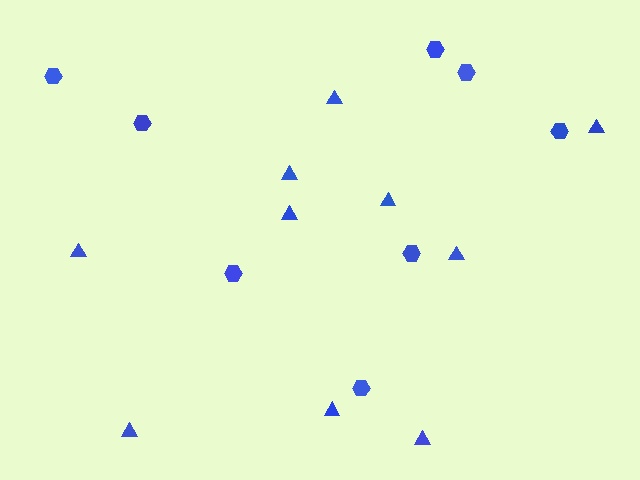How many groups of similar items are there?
There are 2 groups: one group of triangles (10) and one group of hexagons (8).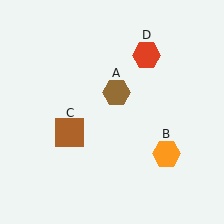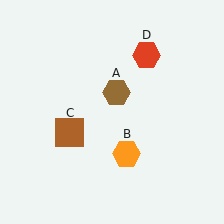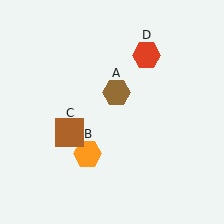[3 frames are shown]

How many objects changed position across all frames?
1 object changed position: orange hexagon (object B).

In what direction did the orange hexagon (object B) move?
The orange hexagon (object B) moved left.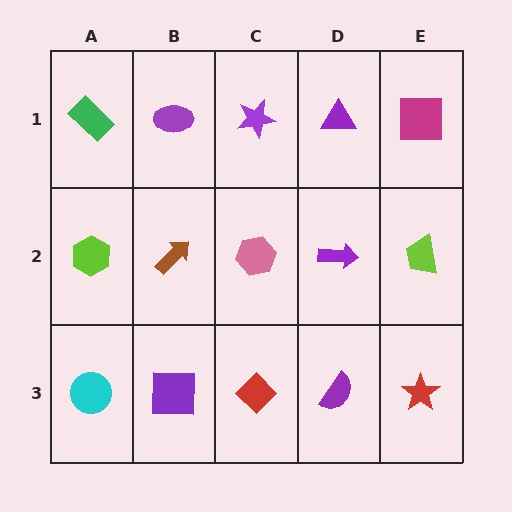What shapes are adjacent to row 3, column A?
A lime hexagon (row 2, column A), a purple square (row 3, column B).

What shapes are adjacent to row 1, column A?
A lime hexagon (row 2, column A), a purple ellipse (row 1, column B).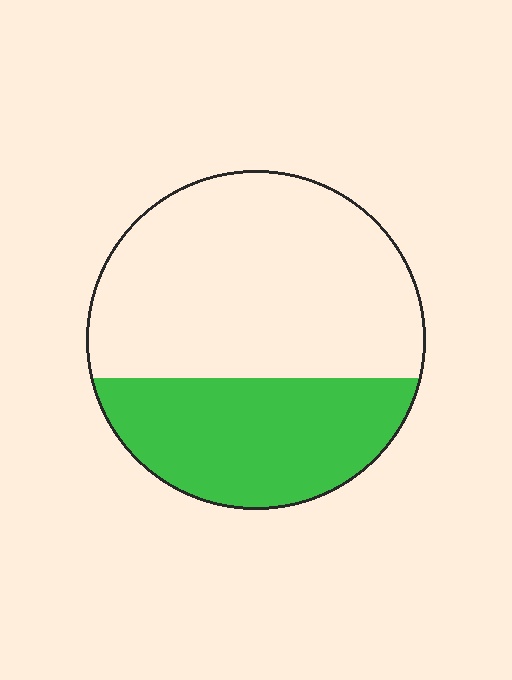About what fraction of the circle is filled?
About three eighths (3/8).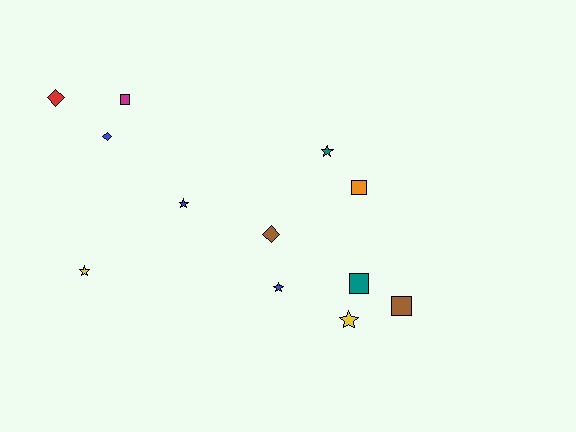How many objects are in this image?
There are 12 objects.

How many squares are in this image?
There are 4 squares.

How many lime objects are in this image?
There are no lime objects.